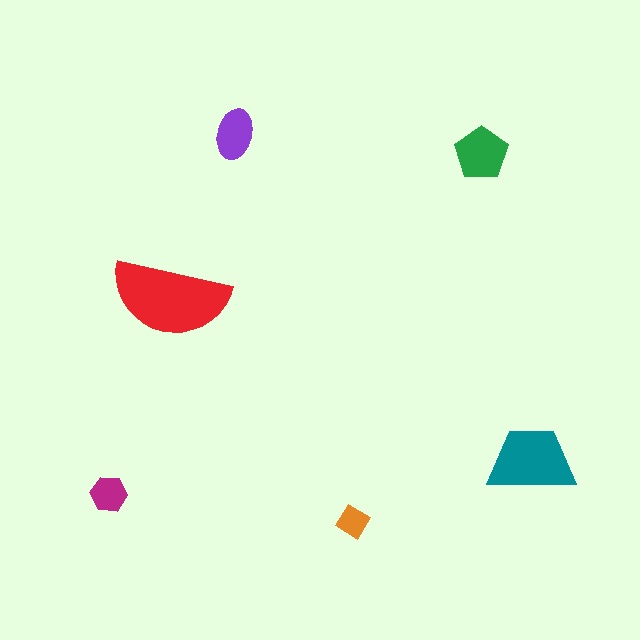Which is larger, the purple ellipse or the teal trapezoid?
The teal trapezoid.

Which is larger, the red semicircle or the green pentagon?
The red semicircle.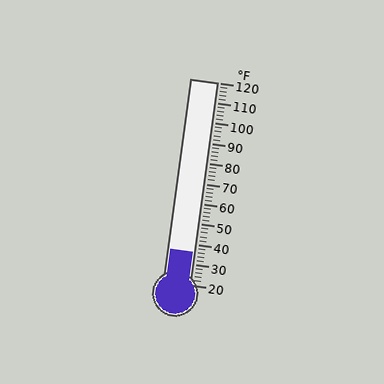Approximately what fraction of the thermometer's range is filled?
The thermometer is filled to approximately 15% of its range.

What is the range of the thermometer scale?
The thermometer scale ranges from 20°F to 120°F.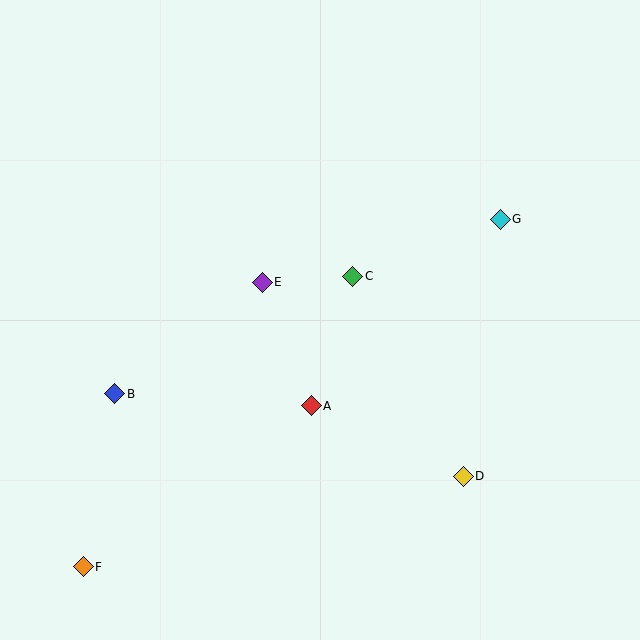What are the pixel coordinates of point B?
Point B is at (115, 394).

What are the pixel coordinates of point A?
Point A is at (311, 406).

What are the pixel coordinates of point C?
Point C is at (353, 276).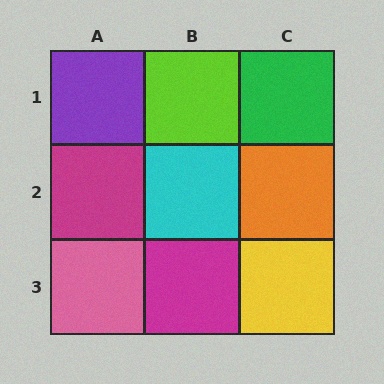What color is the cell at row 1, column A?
Purple.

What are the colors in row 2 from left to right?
Magenta, cyan, orange.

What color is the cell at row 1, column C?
Green.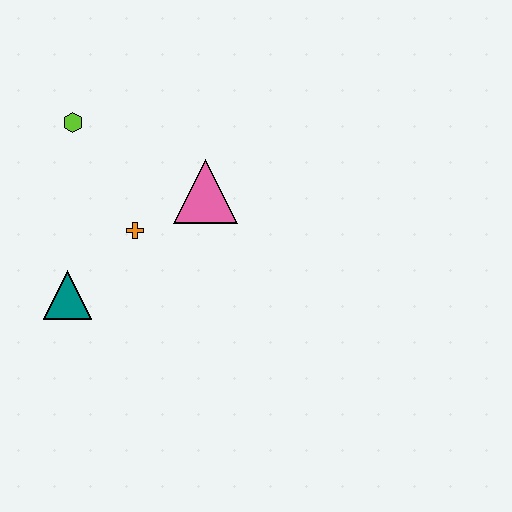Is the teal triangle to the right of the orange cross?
No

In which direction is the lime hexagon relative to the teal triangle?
The lime hexagon is above the teal triangle.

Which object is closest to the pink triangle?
The orange cross is closest to the pink triangle.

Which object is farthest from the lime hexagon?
The teal triangle is farthest from the lime hexagon.